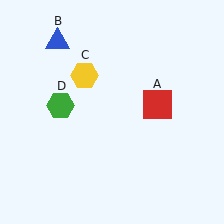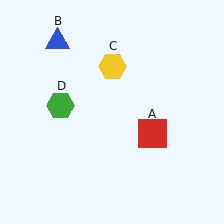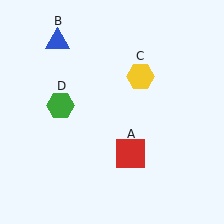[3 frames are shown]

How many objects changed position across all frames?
2 objects changed position: red square (object A), yellow hexagon (object C).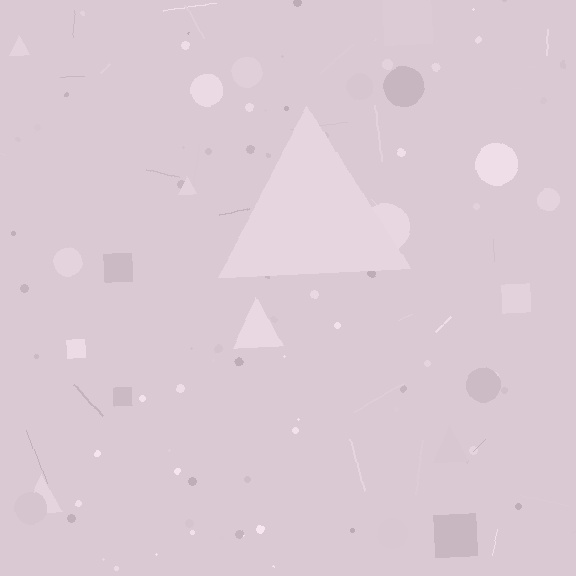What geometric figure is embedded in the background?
A triangle is embedded in the background.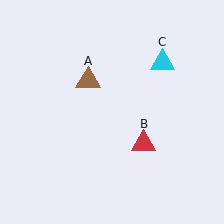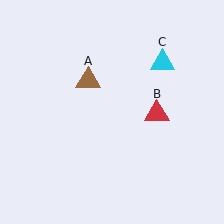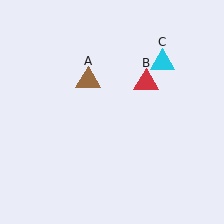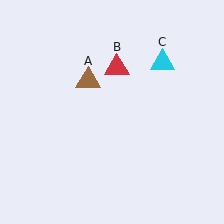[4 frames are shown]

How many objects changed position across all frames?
1 object changed position: red triangle (object B).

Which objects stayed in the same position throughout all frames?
Brown triangle (object A) and cyan triangle (object C) remained stationary.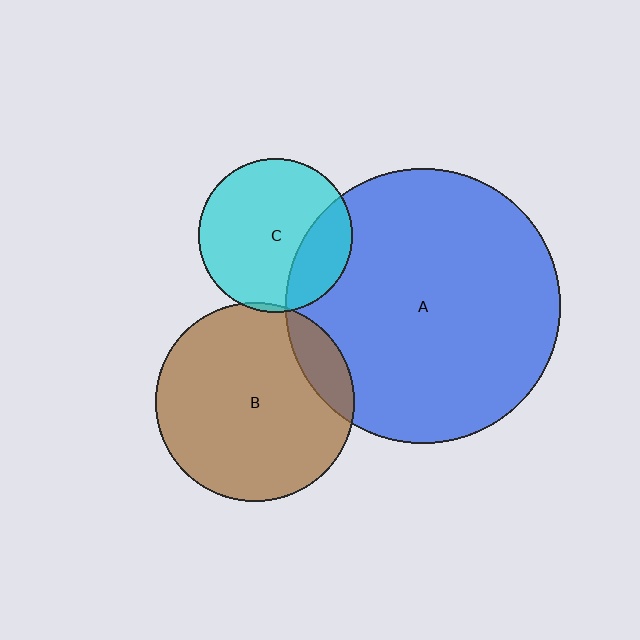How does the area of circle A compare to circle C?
Approximately 3.2 times.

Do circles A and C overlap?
Yes.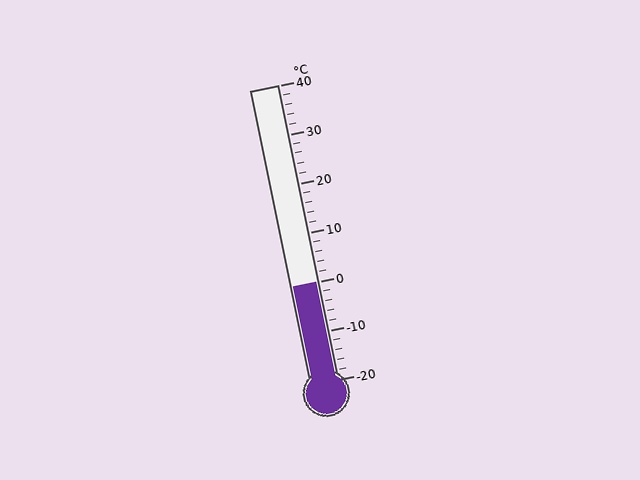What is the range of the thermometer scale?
The thermometer scale ranges from -20°C to 40°C.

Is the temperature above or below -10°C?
The temperature is above -10°C.